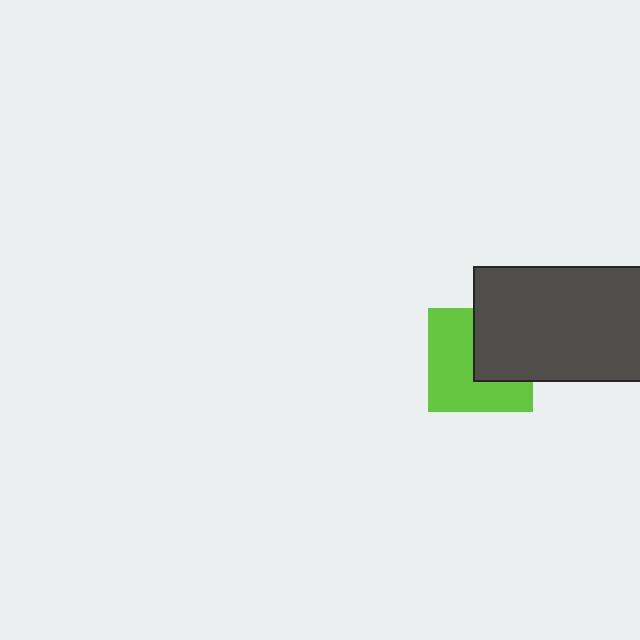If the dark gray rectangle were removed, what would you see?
You would see the complete lime square.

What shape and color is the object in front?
The object in front is a dark gray rectangle.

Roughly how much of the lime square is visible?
About half of it is visible (roughly 60%).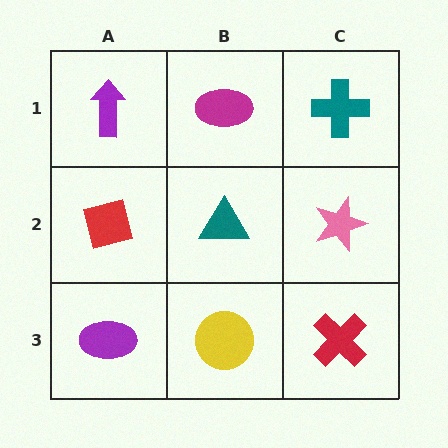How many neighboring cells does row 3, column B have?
3.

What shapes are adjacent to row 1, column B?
A teal triangle (row 2, column B), a purple arrow (row 1, column A), a teal cross (row 1, column C).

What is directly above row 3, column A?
A red square.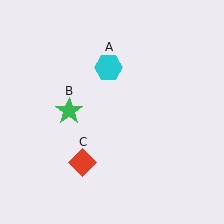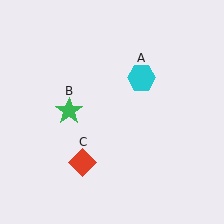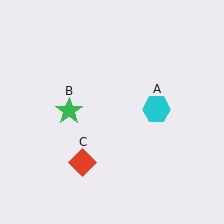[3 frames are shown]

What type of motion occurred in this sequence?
The cyan hexagon (object A) rotated clockwise around the center of the scene.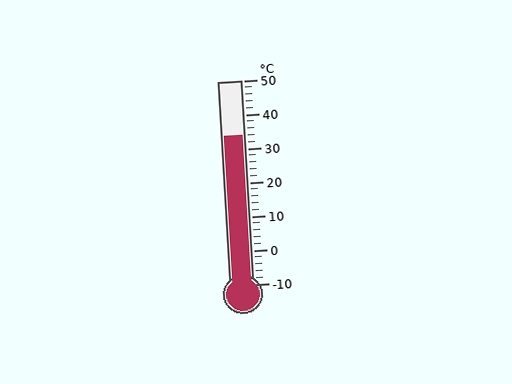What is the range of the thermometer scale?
The thermometer scale ranges from -10°C to 50°C.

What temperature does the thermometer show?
The thermometer shows approximately 34°C.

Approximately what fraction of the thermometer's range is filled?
The thermometer is filled to approximately 75% of its range.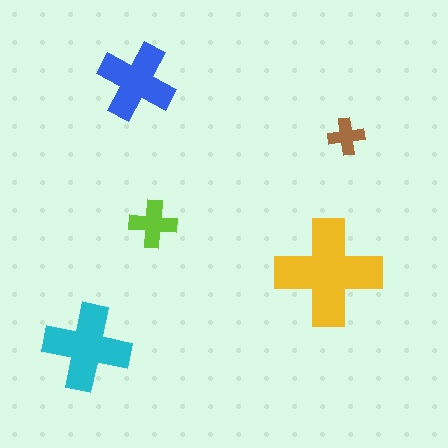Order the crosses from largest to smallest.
the yellow one, the cyan one, the blue one, the lime one, the brown one.